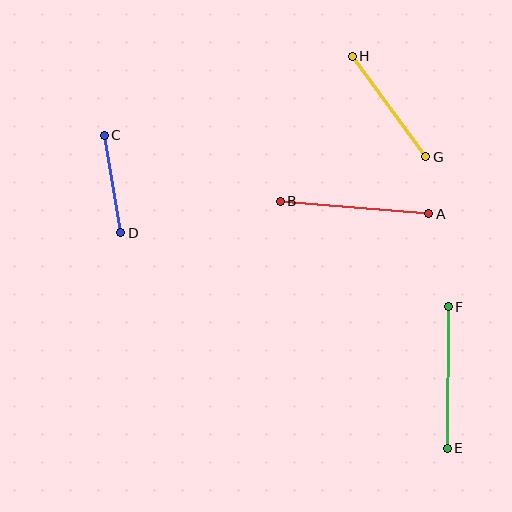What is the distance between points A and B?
The distance is approximately 149 pixels.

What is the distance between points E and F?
The distance is approximately 141 pixels.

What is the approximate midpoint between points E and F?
The midpoint is at approximately (448, 377) pixels.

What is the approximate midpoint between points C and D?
The midpoint is at approximately (113, 184) pixels.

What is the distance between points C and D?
The distance is approximately 99 pixels.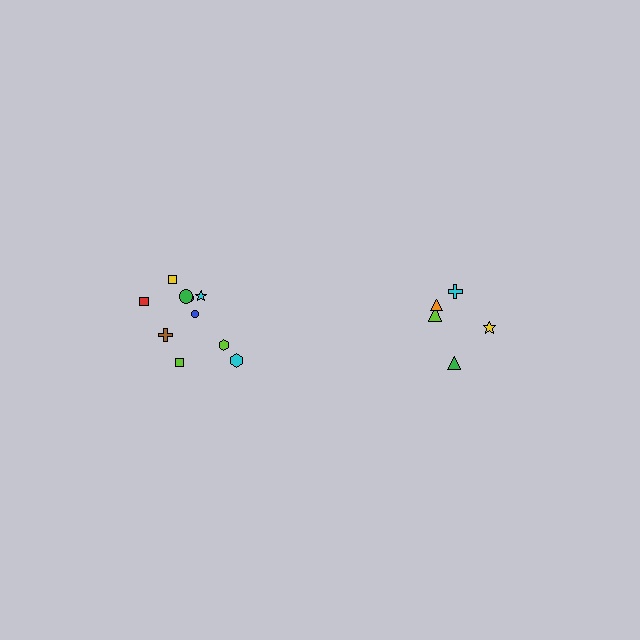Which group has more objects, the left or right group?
The left group.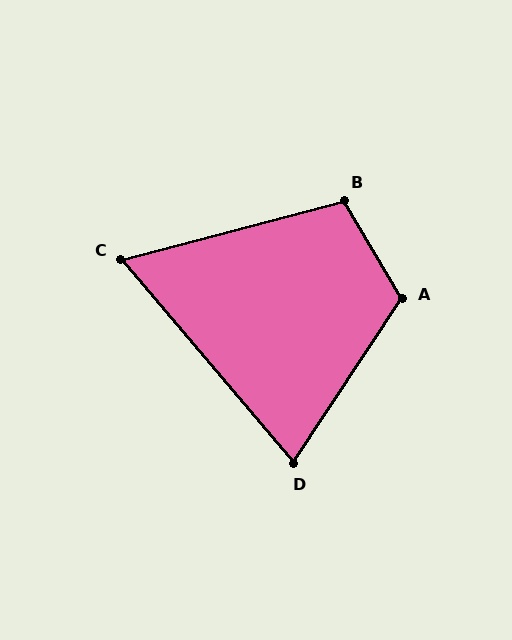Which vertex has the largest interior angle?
A, at approximately 116 degrees.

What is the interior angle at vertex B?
Approximately 106 degrees (obtuse).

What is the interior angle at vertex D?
Approximately 74 degrees (acute).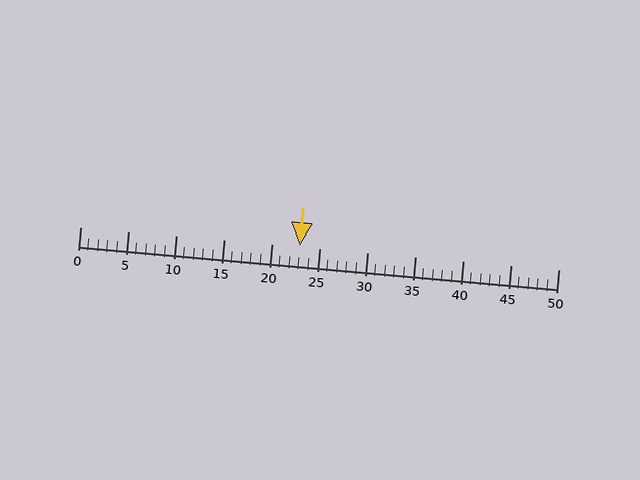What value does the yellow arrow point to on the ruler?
The yellow arrow points to approximately 23.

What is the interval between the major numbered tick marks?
The major tick marks are spaced 5 units apart.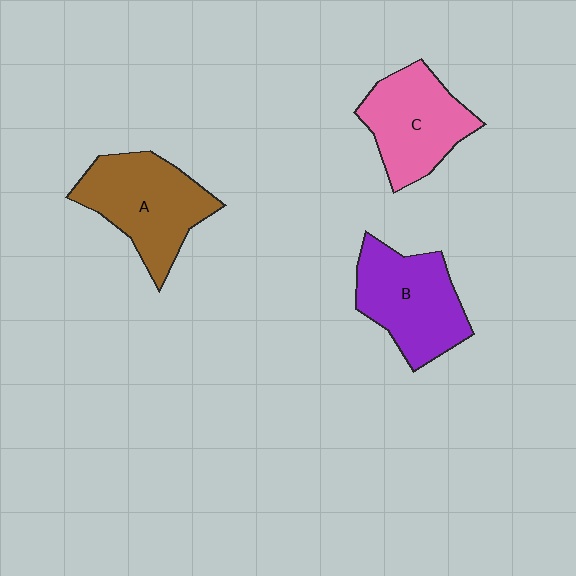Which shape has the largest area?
Shape A (brown).